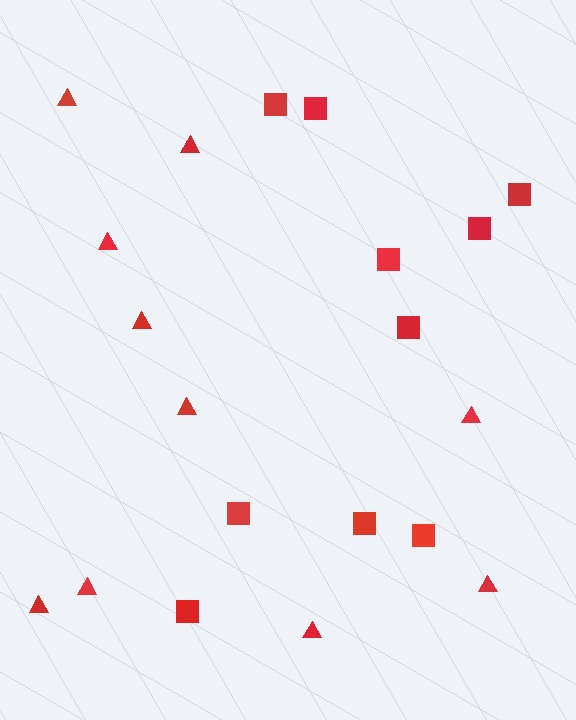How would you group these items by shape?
There are 2 groups: one group of squares (10) and one group of triangles (10).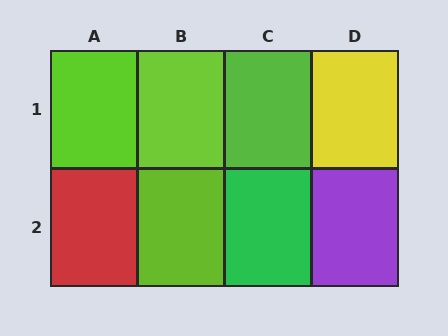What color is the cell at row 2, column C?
Green.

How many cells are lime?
4 cells are lime.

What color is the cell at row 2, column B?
Lime.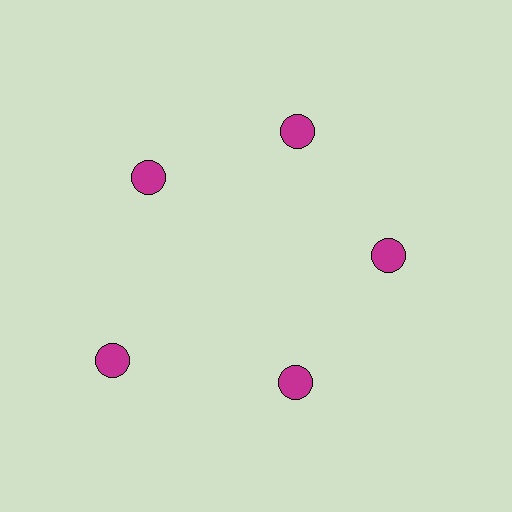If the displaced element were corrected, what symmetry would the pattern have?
It would have 5-fold rotational symmetry — the pattern would map onto itself every 72 degrees.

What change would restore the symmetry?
The symmetry would be restored by moving it inward, back onto the ring so that all 5 circles sit at equal angles and equal distance from the center.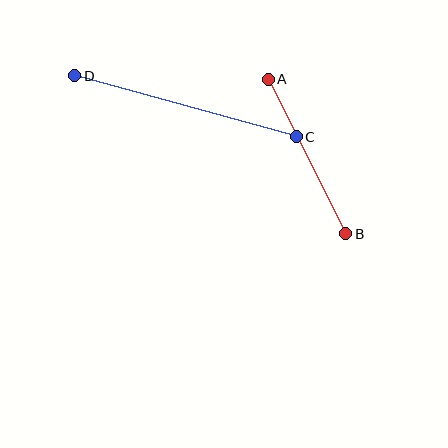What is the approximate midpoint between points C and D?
The midpoint is at approximately (186, 106) pixels.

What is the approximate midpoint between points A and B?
The midpoint is at approximately (307, 157) pixels.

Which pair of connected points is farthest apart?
Points C and D are farthest apart.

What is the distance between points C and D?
The distance is approximately 230 pixels.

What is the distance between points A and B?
The distance is approximately 173 pixels.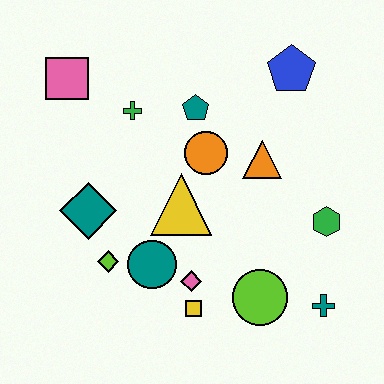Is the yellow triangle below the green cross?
Yes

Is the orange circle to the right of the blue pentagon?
No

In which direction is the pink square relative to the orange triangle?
The pink square is to the left of the orange triangle.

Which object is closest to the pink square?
The green cross is closest to the pink square.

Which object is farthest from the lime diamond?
The blue pentagon is farthest from the lime diamond.